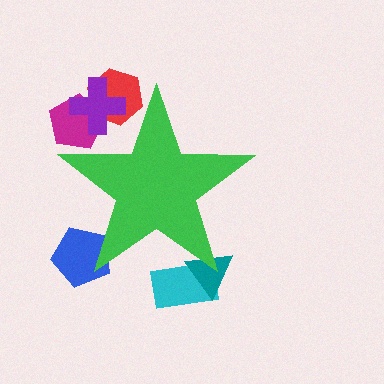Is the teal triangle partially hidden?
Yes, the teal triangle is partially hidden behind the green star.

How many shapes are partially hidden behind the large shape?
6 shapes are partially hidden.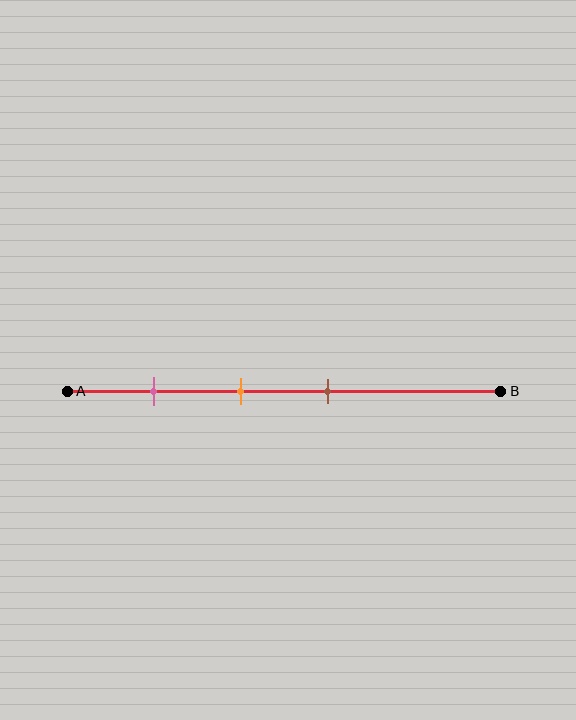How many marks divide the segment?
There are 3 marks dividing the segment.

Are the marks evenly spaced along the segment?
Yes, the marks are approximately evenly spaced.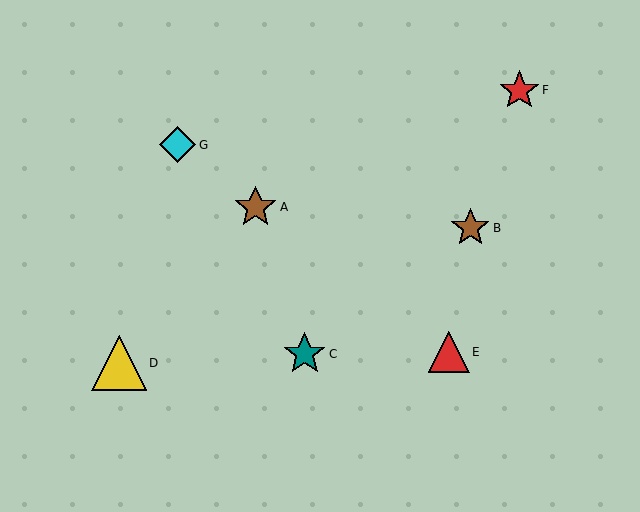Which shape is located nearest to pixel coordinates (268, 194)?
The brown star (labeled A) at (255, 207) is nearest to that location.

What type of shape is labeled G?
Shape G is a cyan diamond.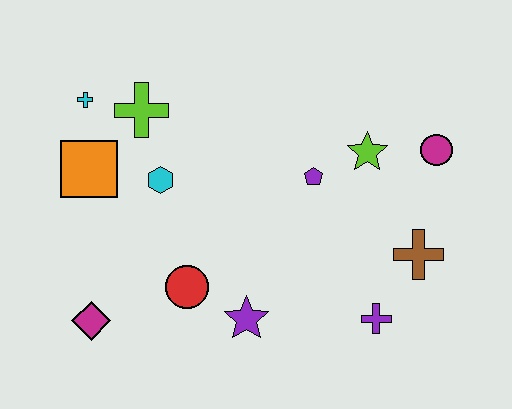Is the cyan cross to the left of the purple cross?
Yes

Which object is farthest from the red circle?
The magenta circle is farthest from the red circle.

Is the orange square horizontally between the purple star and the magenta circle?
No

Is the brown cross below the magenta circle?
Yes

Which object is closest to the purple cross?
The brown cross is closest to the purple cross.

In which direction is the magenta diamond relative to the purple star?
The magenta diamond is to the left of the purple star.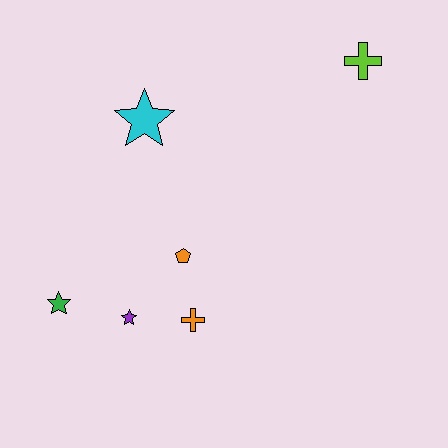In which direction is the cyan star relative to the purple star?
The cyan star is above the purple star.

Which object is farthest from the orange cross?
The lime cross is farthest from the orange cross.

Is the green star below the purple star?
No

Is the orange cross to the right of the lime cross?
No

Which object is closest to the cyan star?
The orange pentagon is closest to the cyan star.